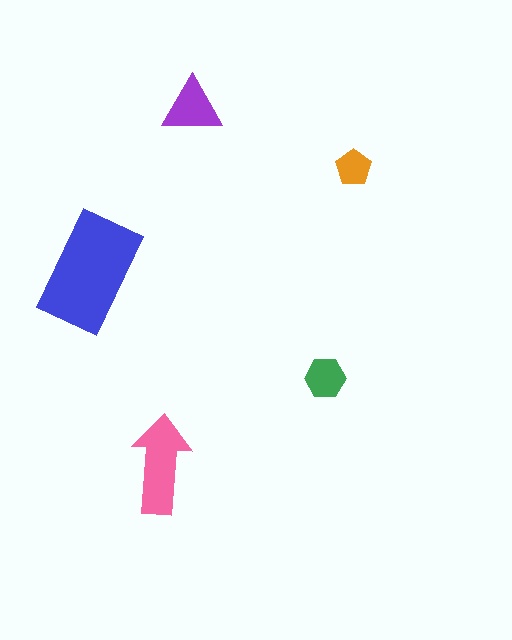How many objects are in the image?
There are 5 objects in the image.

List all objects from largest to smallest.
The blue rectangle, the pink arrow, the purple triangle, the green hexagon, the orange pentagon.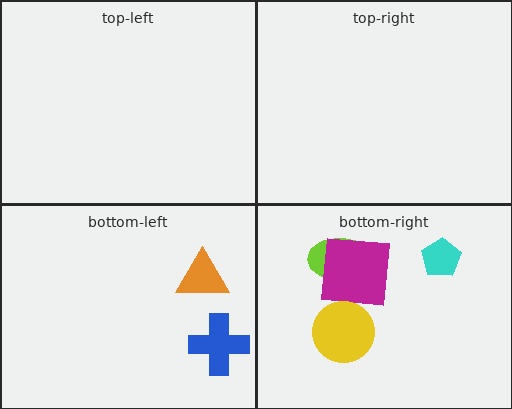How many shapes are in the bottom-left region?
2.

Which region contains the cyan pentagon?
The bottom-right region.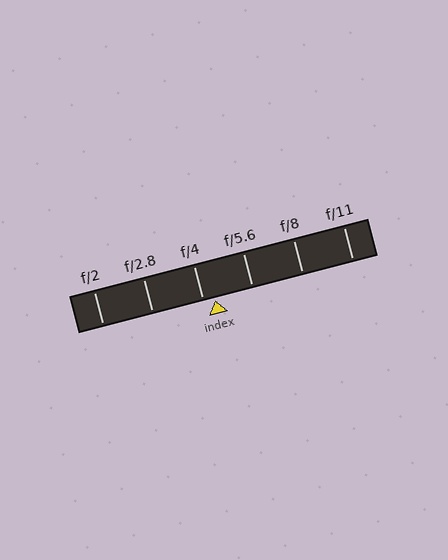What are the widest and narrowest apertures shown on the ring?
The widest aperture shown is f/2 and the narrowest is f/11.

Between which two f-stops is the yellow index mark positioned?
The index mark is between f/4 and f/5.6.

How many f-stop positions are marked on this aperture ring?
There are 6 f-stop positions marked.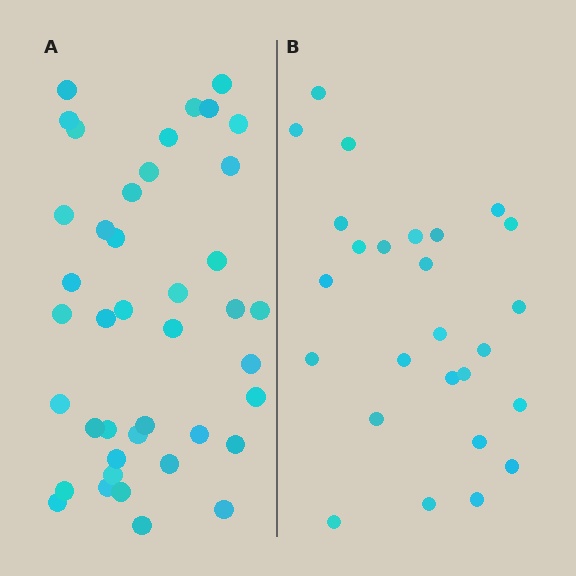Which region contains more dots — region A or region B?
Region A (the left region) has more dots.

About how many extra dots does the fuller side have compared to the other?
Region A has approximately 15 more dots than region B.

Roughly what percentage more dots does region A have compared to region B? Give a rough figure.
About 60% more.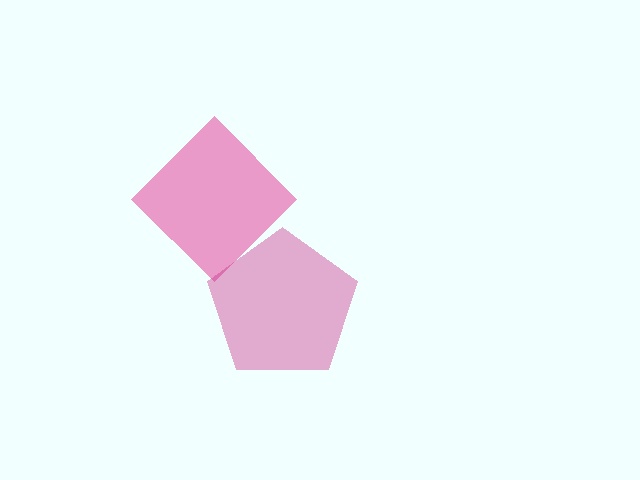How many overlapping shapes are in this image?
There are 2 overlapping shapes in the image.